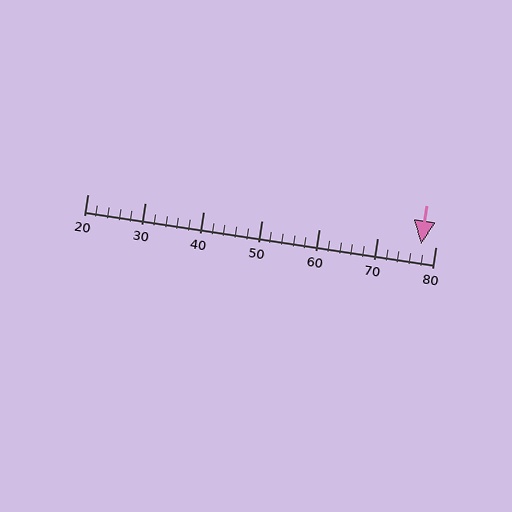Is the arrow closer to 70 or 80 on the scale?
The arrow is closer to 80.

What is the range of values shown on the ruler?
The ruler shows values from 20 to 80.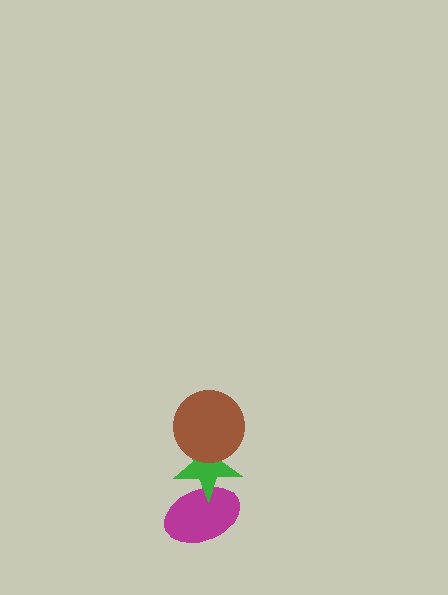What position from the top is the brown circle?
The brown circle is 1st from the top.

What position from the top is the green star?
The green star is 2nd from the top.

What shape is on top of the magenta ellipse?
The green star is on top of the magenta ellipse.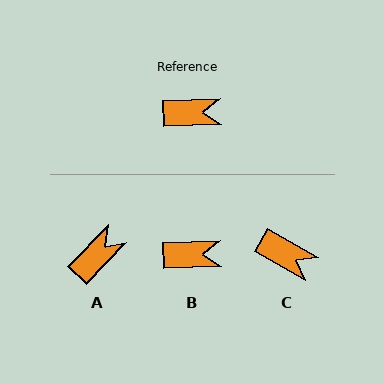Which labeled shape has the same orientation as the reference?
B.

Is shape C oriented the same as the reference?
No, it is off by about 31 degrees.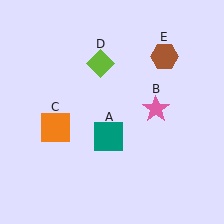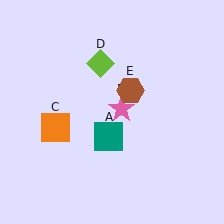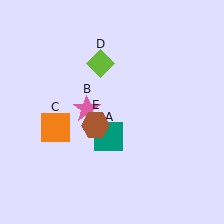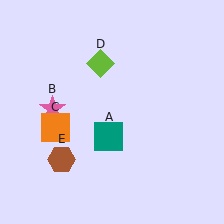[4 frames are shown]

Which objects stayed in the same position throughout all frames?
Teal square (object A) and orange square (object C) and lime diamond (object D) remained stationary.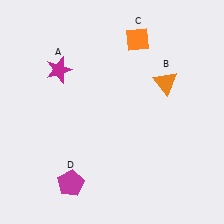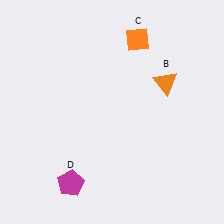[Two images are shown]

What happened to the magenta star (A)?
The magenta star (A) was removed in Image 2. It was in the top-left area of Image 1.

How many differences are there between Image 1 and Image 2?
There is 1 difference between the two images.